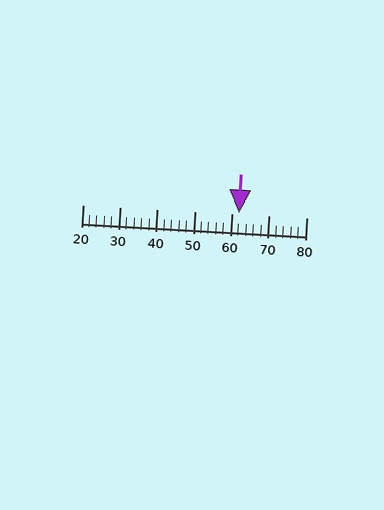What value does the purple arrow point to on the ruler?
The purple arrow points to approximately 62.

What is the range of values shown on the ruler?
The ruler shows values from 20 to 80.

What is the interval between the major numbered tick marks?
The major tick marks are spaced 10 units apart.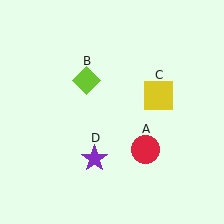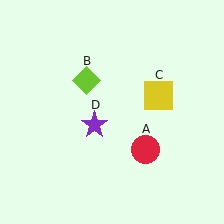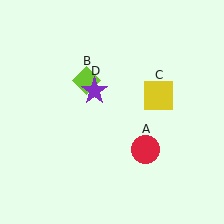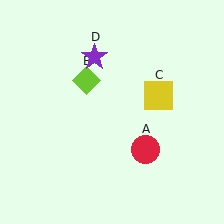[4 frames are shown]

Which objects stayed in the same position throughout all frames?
Red circle (object A) and lime diamond (object B) and yellow square (object C) remained stationary.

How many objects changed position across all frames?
1 object changed position: purple star (object D).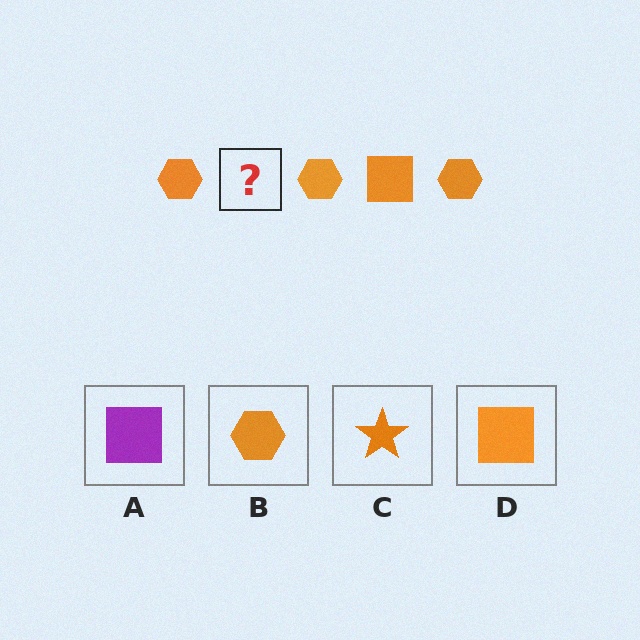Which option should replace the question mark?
Option D.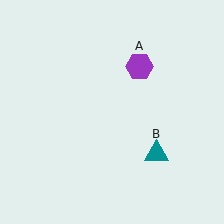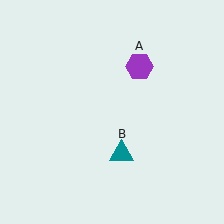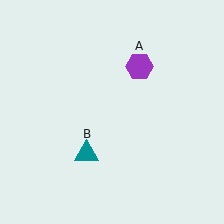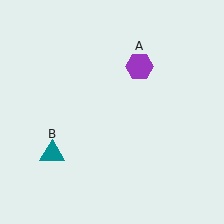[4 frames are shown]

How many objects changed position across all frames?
1 object changed position: teal triangle (object B).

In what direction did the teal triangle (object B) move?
The teal triangle (object B) moved left.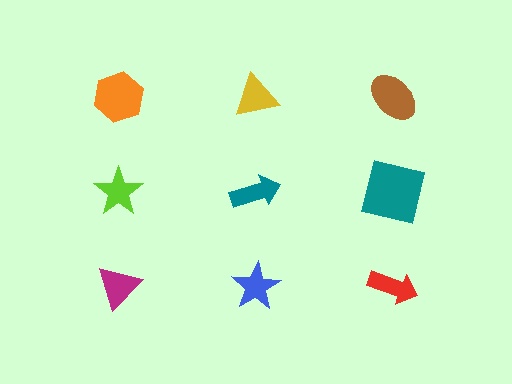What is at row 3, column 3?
A red arrow.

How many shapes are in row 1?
3 shapes.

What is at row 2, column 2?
A teal arrow.